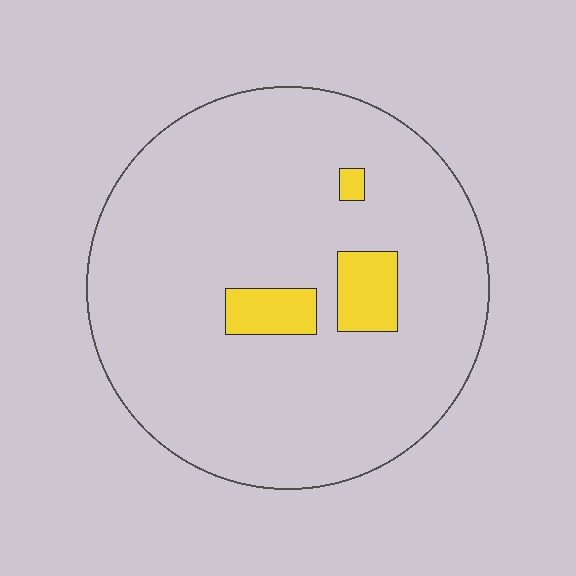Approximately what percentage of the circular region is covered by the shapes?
Approximately 10%.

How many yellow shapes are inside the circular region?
3.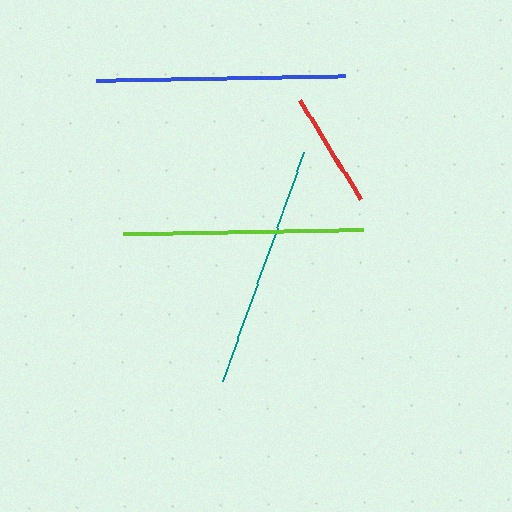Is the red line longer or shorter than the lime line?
The lime line is longer than the red line.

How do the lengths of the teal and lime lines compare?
The teal and lime lines are approximately the same length.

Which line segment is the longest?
The blue line is the longest at approximately 249 pixels.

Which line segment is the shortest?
The red line is the shortest at approximately 117 pixels.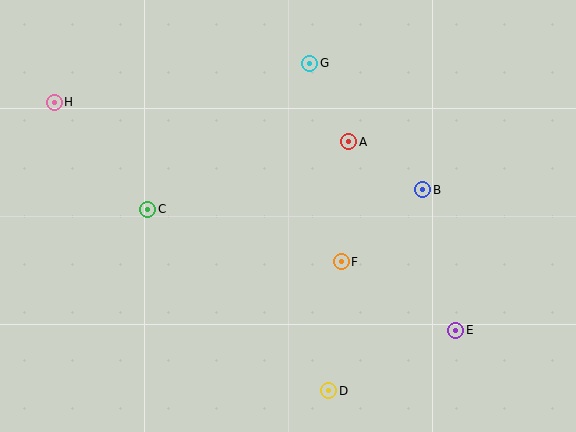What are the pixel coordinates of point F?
Point F is at (341, 262).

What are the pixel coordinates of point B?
Point B is at (423, 190).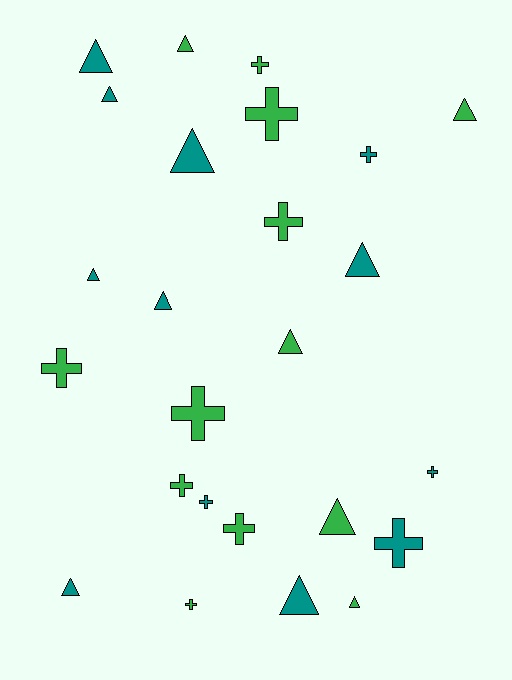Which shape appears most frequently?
Triangle, with 13 objects.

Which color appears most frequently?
Green, with 13 objects.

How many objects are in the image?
There are 25 objects.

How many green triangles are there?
There are 5 green triangles.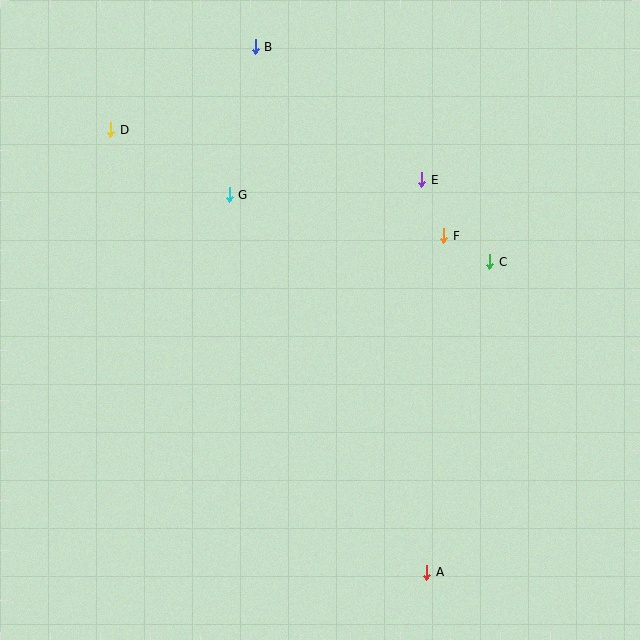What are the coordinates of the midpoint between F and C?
The midpoint between F and C is at (467, 249).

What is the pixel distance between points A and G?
The distance between A and G is 426 pixels.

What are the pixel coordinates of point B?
Point B is at (255, 47).